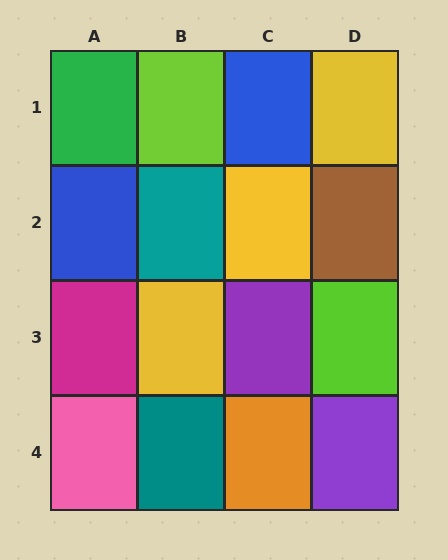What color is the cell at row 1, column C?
Blue.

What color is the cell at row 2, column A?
Blue.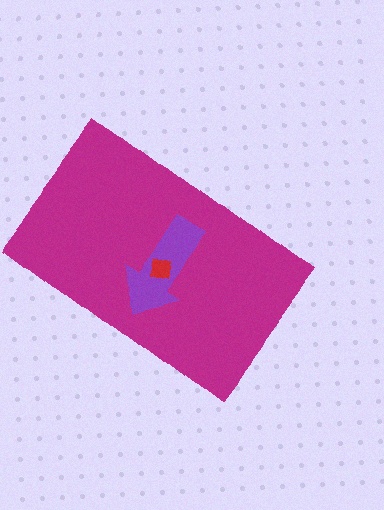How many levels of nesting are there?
3.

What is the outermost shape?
The magenta rectangle.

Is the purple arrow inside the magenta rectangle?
Yes.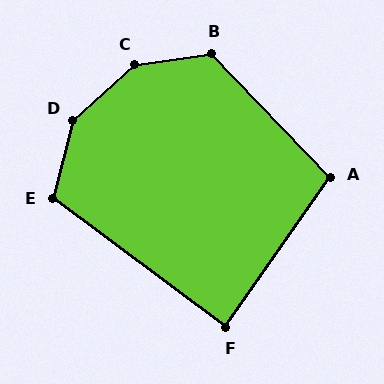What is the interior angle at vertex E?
Approximately 113 degrees (obtuse).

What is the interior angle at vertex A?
Approximately 101 degrees (obtuse).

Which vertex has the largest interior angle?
C, at approximately 146 degrees.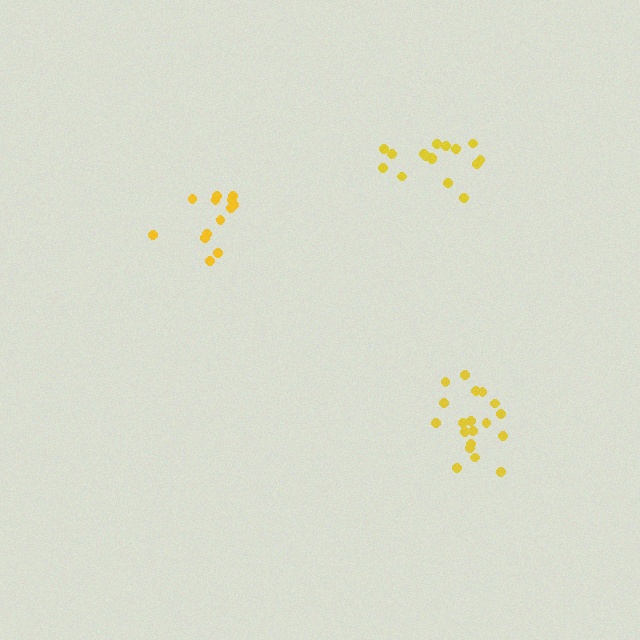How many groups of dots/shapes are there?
There are 3 groups.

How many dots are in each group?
Group 1: 19 dots, Group 2: 16 dots, Group 3: 13 dots (48 total).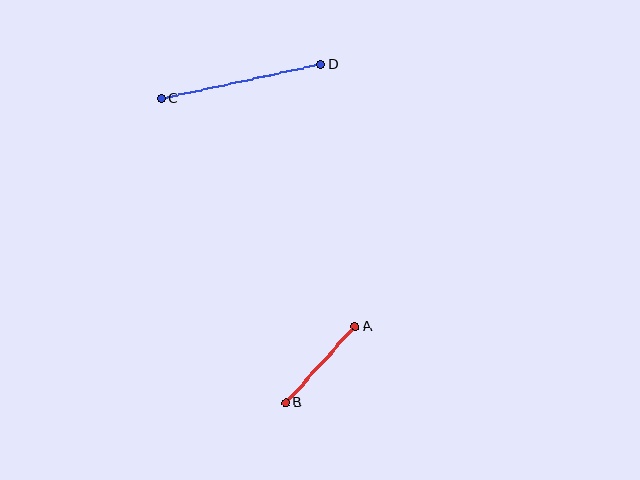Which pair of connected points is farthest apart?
Points C and D are farthest apart.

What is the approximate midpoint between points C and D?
The midpoint is at approximately (241, 82) pixels.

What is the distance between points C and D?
The distance is approximately 163 pixels.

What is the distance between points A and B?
The distance is approximately 103 pixels.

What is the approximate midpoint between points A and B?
The midpoint is at approximately (321, 365) pixels.